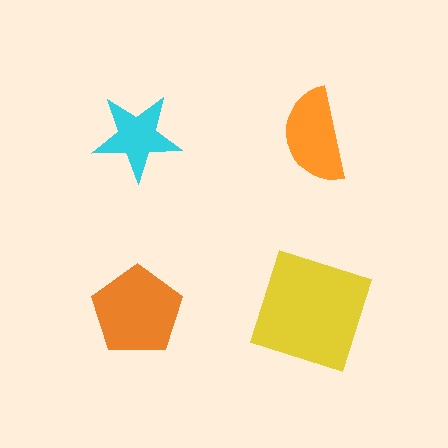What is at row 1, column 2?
An orange semicircle.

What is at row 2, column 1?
An orange pentagon.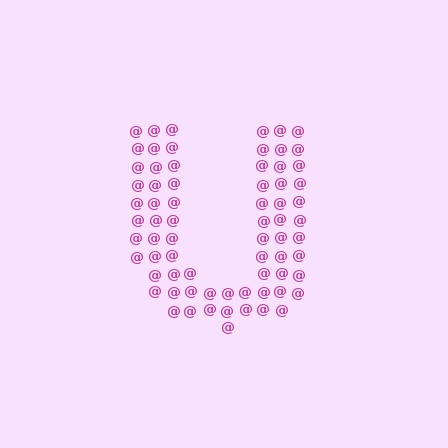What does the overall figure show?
The overall figure shows the letter U.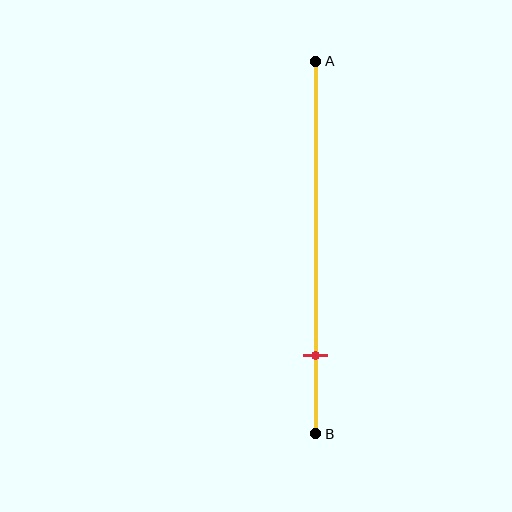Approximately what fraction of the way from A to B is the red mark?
The red mark is approximately 80% of the way from A to B.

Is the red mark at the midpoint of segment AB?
No, the mark is at about 80% from A, not at the 50% midpoint.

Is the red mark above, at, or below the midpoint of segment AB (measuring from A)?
The red mark is below the midpoint of segment AB.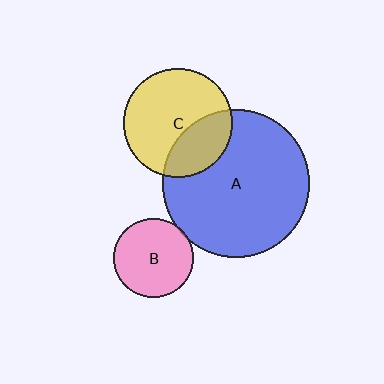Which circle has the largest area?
Circle A (blue).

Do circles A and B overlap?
Yes.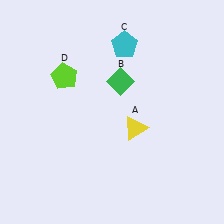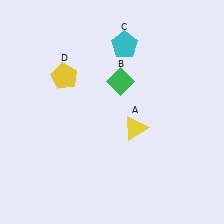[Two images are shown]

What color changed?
The pentagon (D) changed from lime in Image 1 to yellow in Image 2.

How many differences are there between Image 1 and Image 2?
There is 1 difference between the two images.